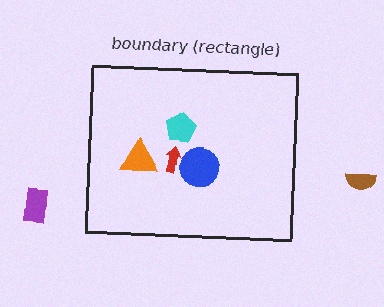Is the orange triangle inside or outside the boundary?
Inside.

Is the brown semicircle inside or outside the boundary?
Outside.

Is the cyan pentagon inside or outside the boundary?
Inside.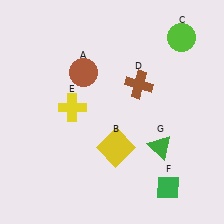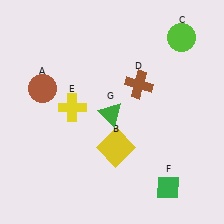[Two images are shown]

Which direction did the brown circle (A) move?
The brown circle (A) moved left.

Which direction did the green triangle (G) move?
The green triangle (G) moved left.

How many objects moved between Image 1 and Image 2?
2 objects moved between the two images.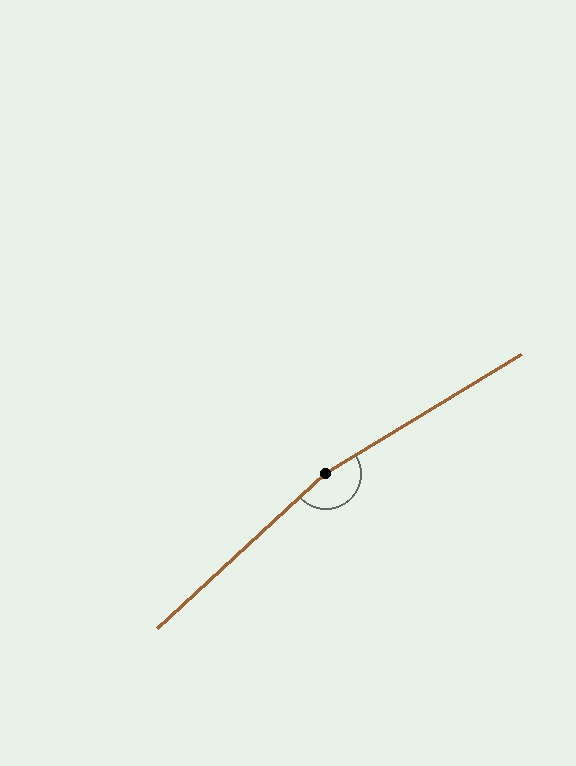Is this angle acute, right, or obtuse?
It is obtuse.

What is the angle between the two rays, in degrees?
Approximately 169 degrees.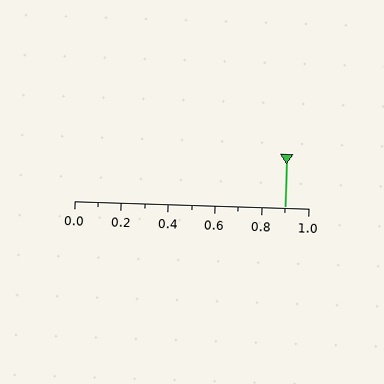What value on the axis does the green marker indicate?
The marker indicates approximately 0.9.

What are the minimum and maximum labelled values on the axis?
The axis runs from 0.0 to 1.0.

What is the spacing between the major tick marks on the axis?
The major ticks are spaced 0.2 apart.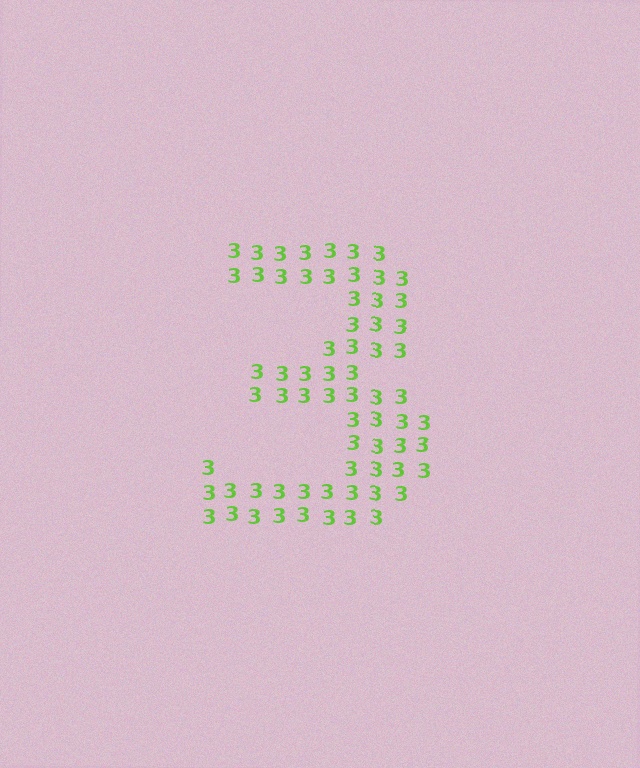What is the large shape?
The large shape is the digit 3.